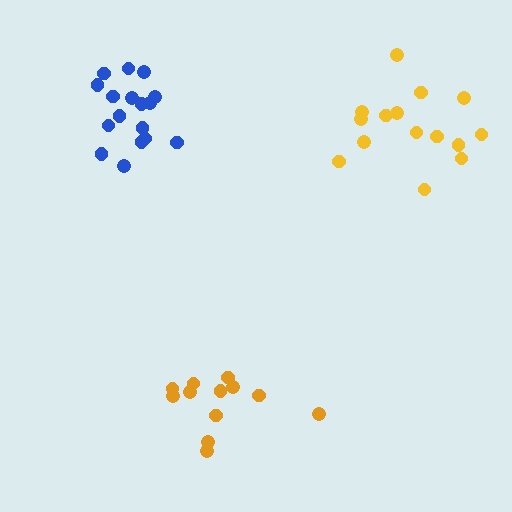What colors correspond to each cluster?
The clusters are colored: blue, orange, yellow.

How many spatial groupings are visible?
There are 3 spatial groupings.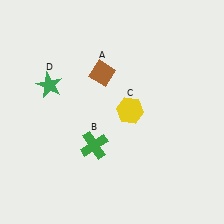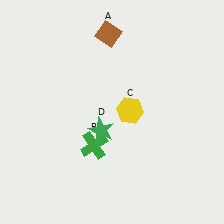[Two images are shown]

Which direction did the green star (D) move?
The green star (D) moved right.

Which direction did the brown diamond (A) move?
The brown diamond (A) moved up.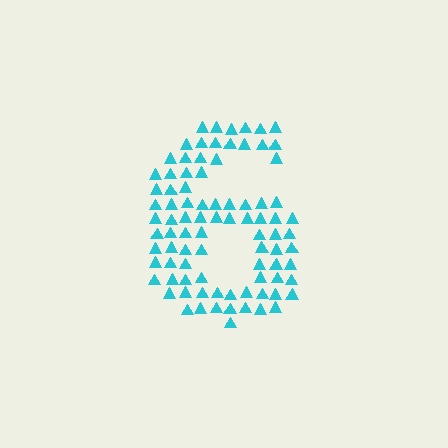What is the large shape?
The large shape is the digit 6.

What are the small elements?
The small elements are triangles.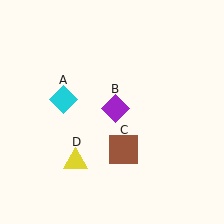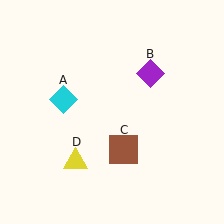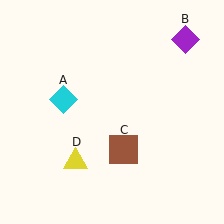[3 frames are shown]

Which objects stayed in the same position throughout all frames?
Cyan diamond (object A) and brown square (object C) and yellow triangle (object D) remained stationary.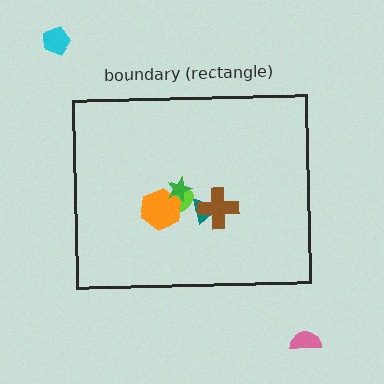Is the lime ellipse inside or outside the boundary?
Inside.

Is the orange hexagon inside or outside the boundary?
Inside.